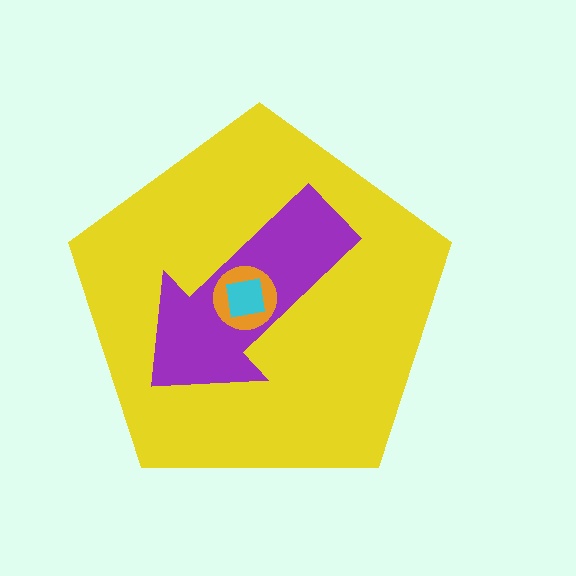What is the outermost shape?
The yellow pentagon.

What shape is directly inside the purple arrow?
The orange circle.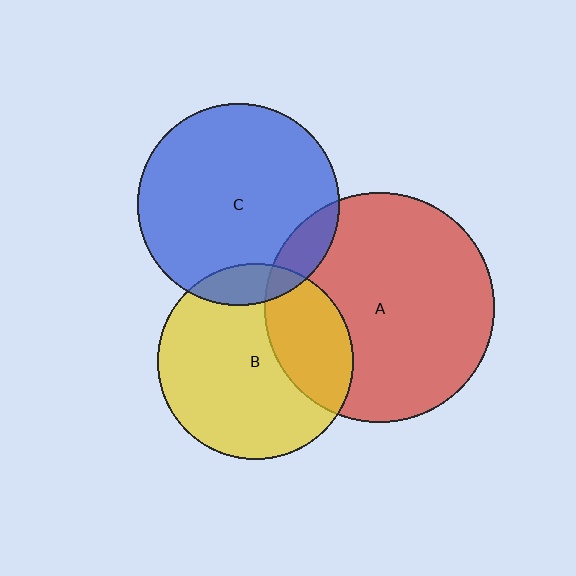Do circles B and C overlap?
Yes.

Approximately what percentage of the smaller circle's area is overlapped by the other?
Approximately 10%.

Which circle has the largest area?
Circle A (red).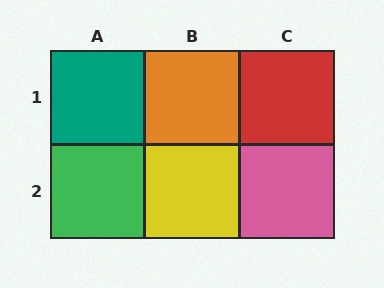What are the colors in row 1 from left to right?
Teal, orange, red.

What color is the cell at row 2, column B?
Yellow.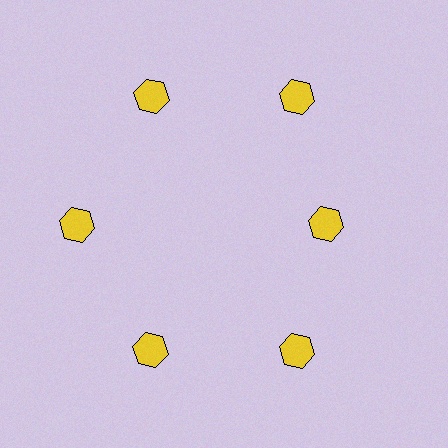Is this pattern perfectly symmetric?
No. The 6 yellow hexagons are arranged in a ring, but one element near the 3 o'clock position is pulled inward toward the center, breaking the 6-fold rotational symmetry.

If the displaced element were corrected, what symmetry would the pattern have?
It would have 6-fold rotational symmetry — the pattern would map onto itself every 60 degrees.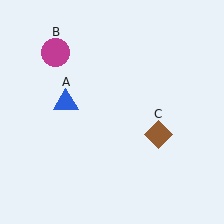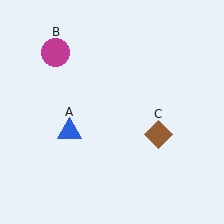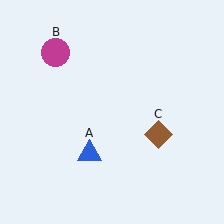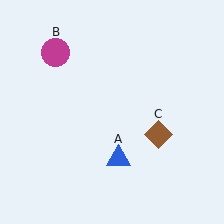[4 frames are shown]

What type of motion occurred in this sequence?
The blue triangle (object A) rotated counterclockwise around the center of the scene.